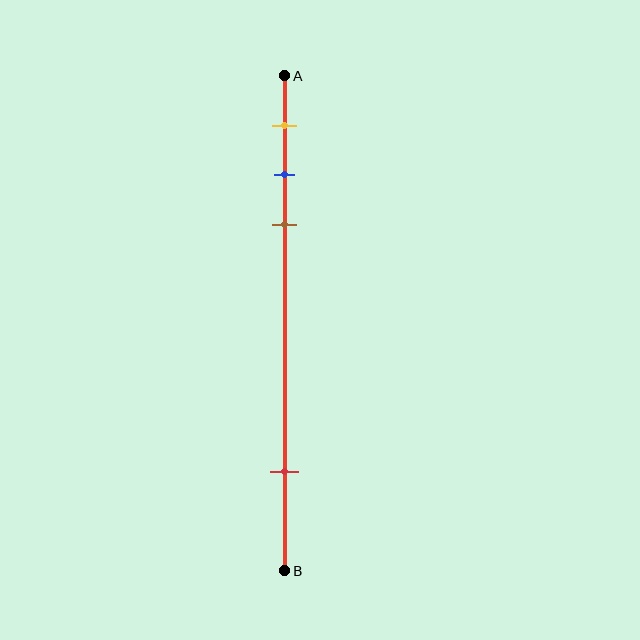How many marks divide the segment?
There are 4 marks dividing the segment.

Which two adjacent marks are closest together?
The blue and brown marks are the closest adjacent pair.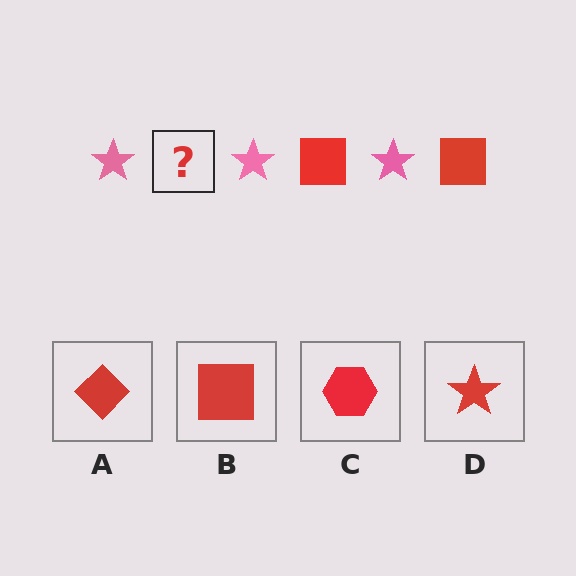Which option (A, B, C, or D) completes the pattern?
B.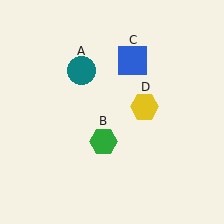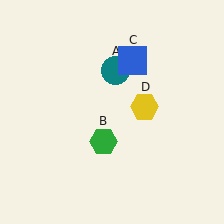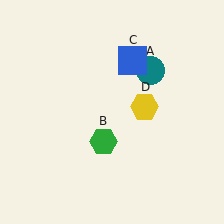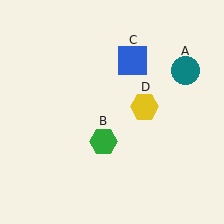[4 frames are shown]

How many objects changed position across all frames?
1 object changed position: teal circle (object A).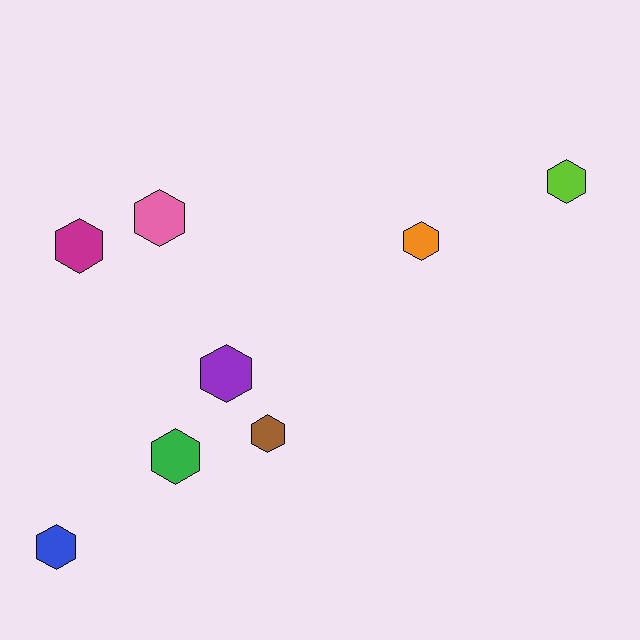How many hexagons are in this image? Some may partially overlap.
There are 8 hexagons.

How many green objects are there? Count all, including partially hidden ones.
There is 1 green object.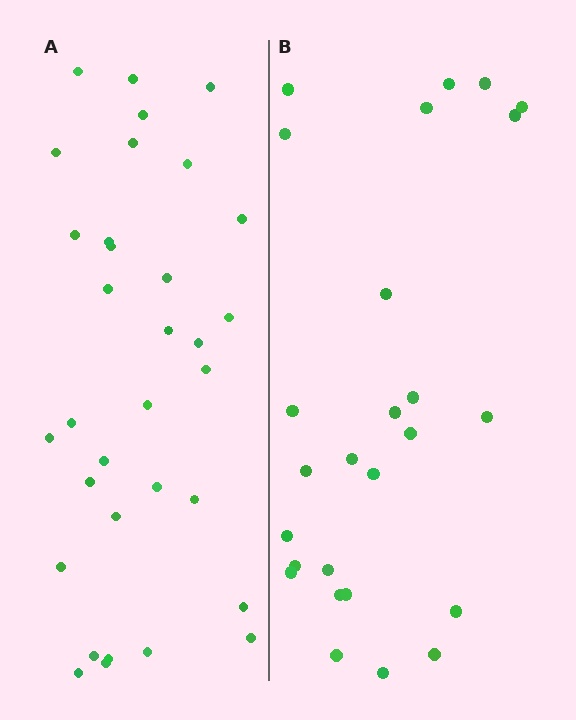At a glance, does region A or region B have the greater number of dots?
Region A (the left region) has more dots.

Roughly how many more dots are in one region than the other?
Region A has roughly 8 or so more dots than region B.